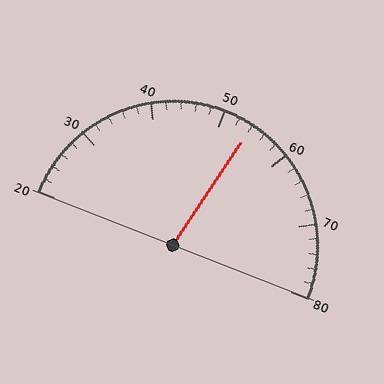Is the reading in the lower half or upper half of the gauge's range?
The reading is in the upper half of the range (20 to 80).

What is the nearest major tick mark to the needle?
The nearest major tick mark is 50.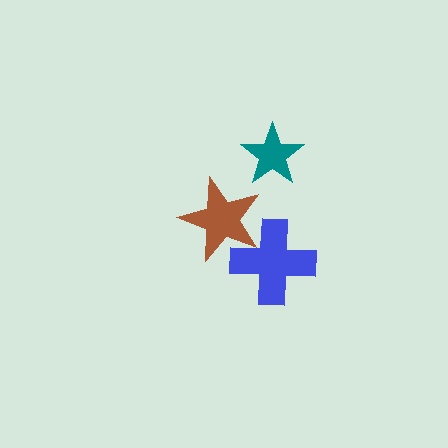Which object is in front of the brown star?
The blue cross is in front of the brown star.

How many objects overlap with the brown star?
1 object overlaps with the brown star.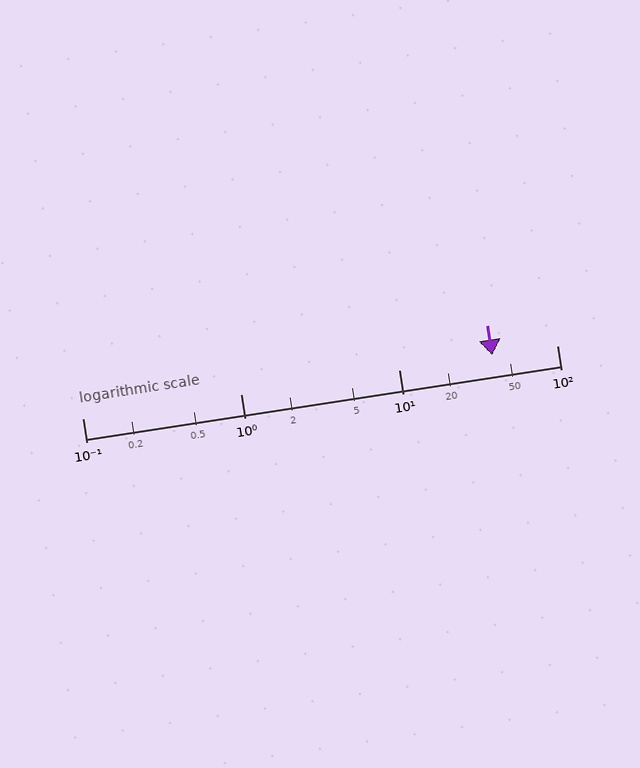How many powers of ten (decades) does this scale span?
The scale spans 3 decades, from 0.1 to 100.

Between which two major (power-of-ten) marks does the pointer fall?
The pointer is between 10 and 100.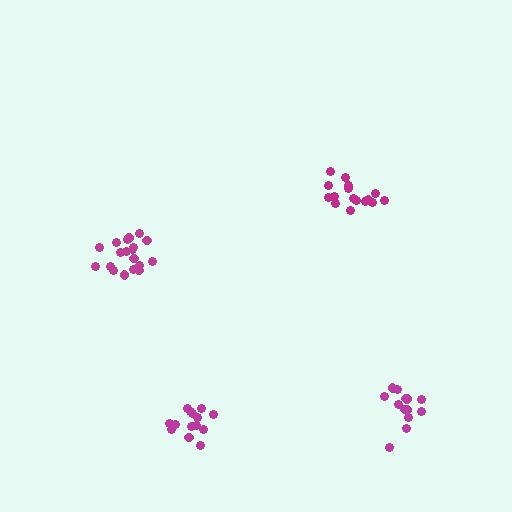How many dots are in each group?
Group 1: 18 dots, Group 2: 19 dots, Group 3: 13 dots, Group 4: 14 dots (64 total).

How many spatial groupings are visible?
There are 4 spatial groupings.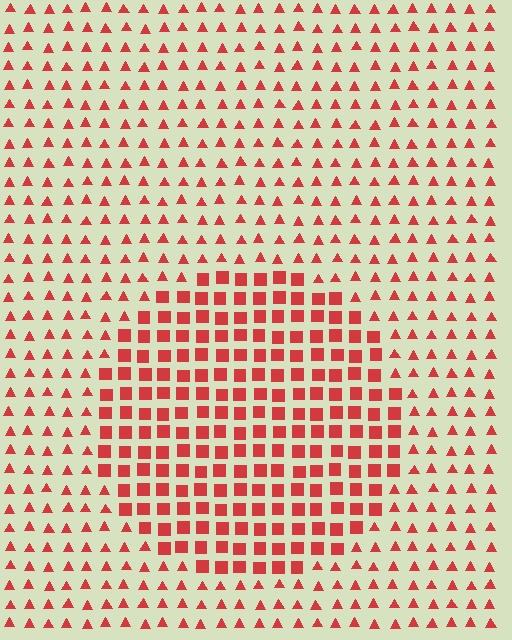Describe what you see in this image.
The image is filled with small red elements arranged in a uniform grid. A circle-shaped region contains squares, while the surrounding area contains triangles. The boundary is defined purely by the change in element shape.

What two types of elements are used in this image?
The image uses squares inside the circle region and triangles outside it.